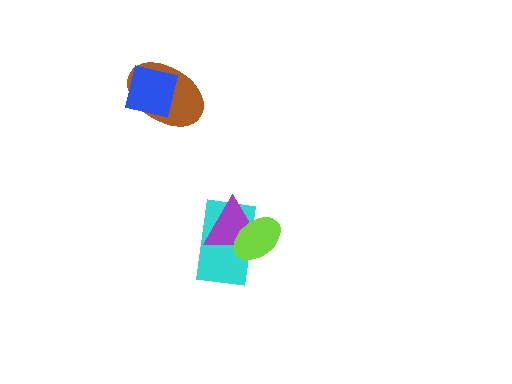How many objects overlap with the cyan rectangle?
2 objects overlap with the cyan rectangle.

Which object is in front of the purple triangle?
The lime ellipse is in front of the purple triangle.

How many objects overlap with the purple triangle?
2 objects overlap with the purple triangle.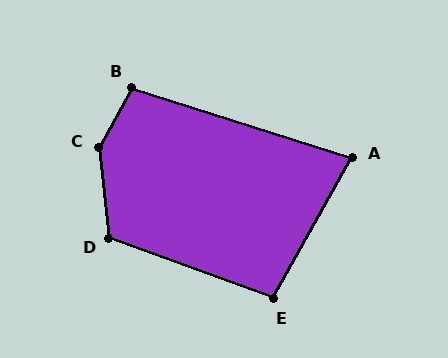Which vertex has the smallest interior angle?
A, at approximately 79 degrees.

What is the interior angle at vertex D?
Approximately 117 degrees (obtuse).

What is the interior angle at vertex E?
Approximately 99 degrees (obtuse).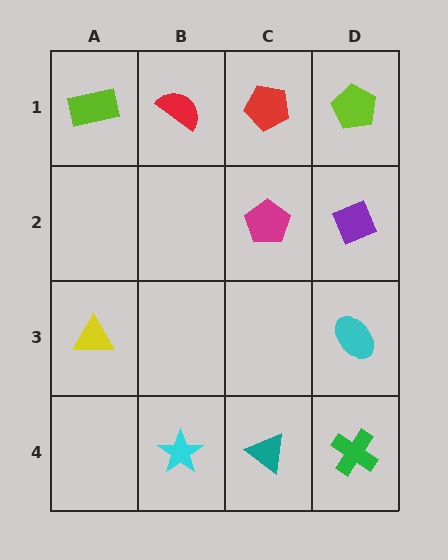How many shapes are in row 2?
2 shapes.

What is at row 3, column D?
A cyan ellipse.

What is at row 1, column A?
A lime rectangle.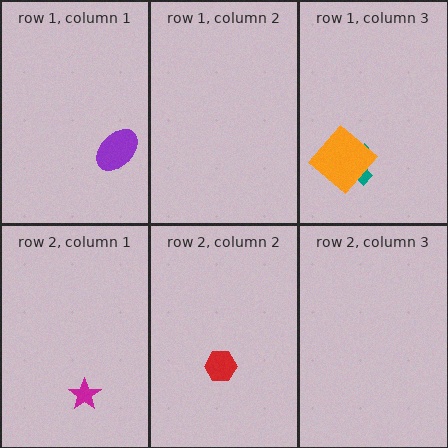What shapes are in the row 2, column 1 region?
The magenta star.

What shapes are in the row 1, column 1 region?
The purple ellipse.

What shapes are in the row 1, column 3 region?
The teal cross, the orange diamond.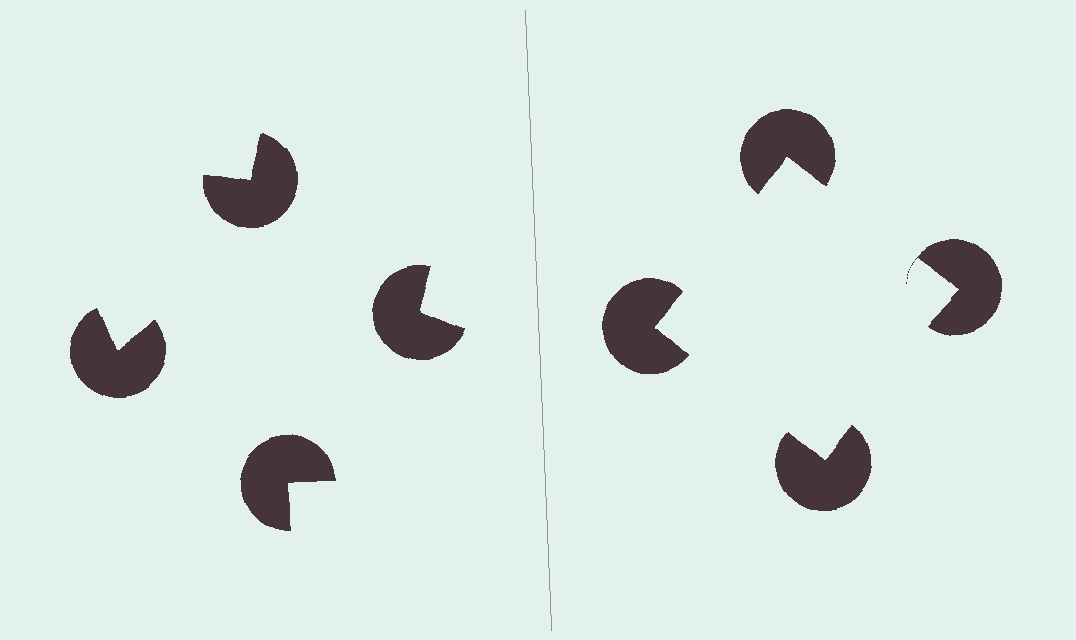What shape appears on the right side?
An illusory square.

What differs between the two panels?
The pac-man discs are positioned identically on both sides; only the wedge orientations differ. On the right they align to a square; on the left they are misaligned.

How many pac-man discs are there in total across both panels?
8 — 4 on each side.